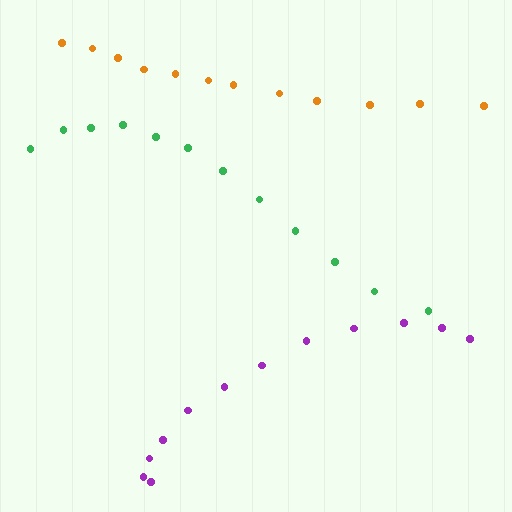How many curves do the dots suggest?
There are 3 distinct paths.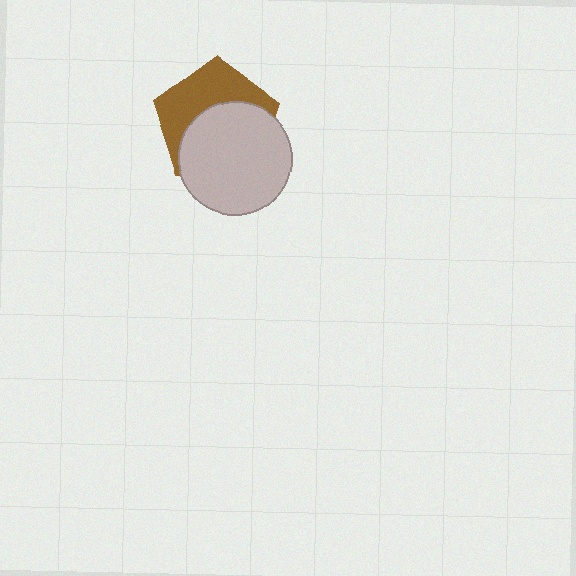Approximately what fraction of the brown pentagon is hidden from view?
Roughly 55% of the brown pentagon is hidden behind the light gray circle.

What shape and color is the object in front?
The object in front is a light gray circle.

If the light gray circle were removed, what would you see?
You would see the complete brown pentagon.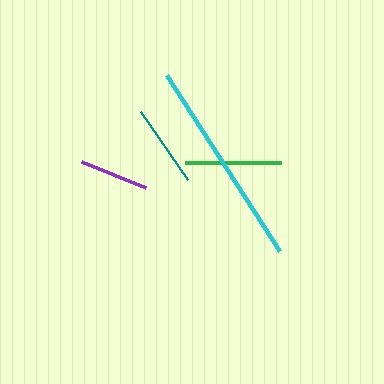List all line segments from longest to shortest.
From longest to shortest: cyan, green, teal, purple.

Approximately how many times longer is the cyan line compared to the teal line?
The cyan line is approximately 2.5 times the length of the teal line.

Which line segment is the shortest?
The purple line is the shortest at approximately 70 pixels.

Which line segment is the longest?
The cyan line is the longest at approximately 210 pixels.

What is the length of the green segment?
The green segment is approximately 96 pixels long.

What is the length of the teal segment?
The teal segment is approximately 83 pixels long.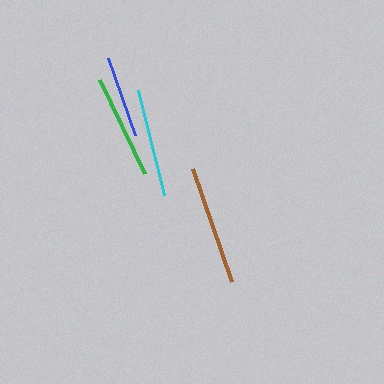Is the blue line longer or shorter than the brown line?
The brown line is longer than the blue line.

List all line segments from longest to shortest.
From longest to shortest: brown, cyan, green, blue.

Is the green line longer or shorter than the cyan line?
The cyan line is longer than the green line.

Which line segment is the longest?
The brown line is the longest at approximately 119 pixels.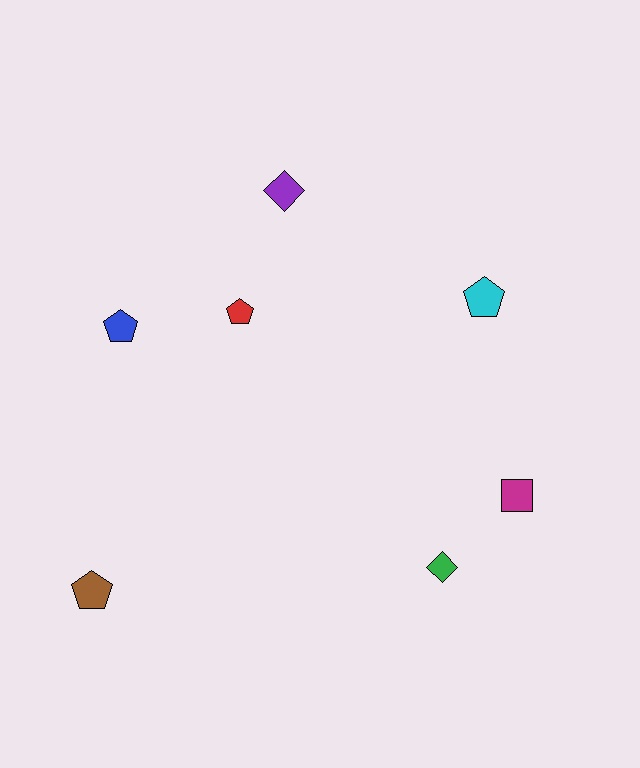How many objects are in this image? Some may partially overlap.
There are 7 objects.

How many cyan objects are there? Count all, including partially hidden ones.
There is 1 cyan object.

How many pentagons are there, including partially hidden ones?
There are 4 pentagons.